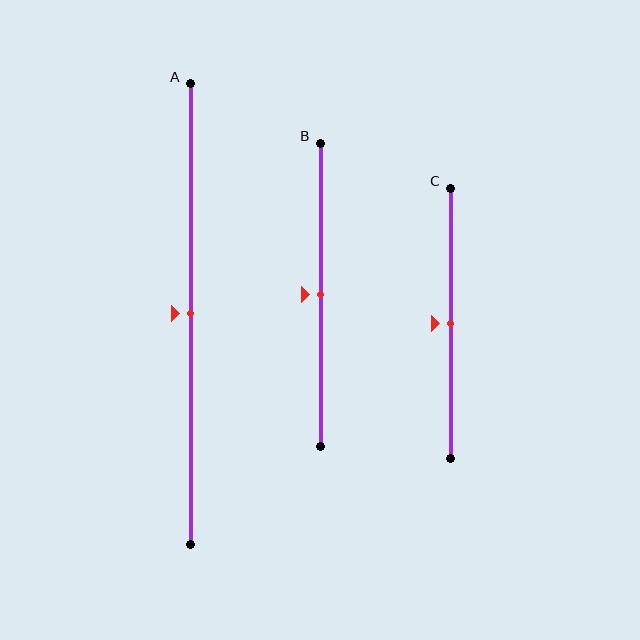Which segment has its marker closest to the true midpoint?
Segment A has its marker closest to the true midpoint.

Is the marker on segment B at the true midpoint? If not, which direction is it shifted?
Yes, the marker on segment B is at the true midpoint.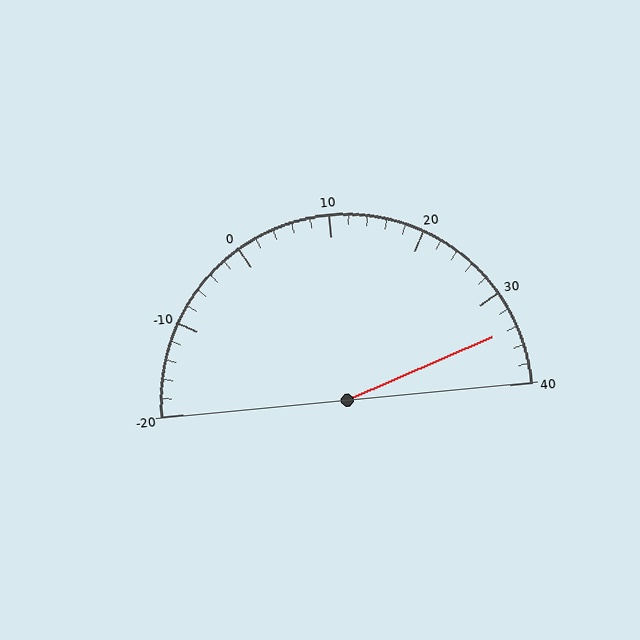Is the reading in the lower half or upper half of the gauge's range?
The reading is in the upper half of the range (-20 to 40).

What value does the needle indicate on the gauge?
The needle indicates approximately 34.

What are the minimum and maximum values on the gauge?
The gauge ranges from -20 to 40.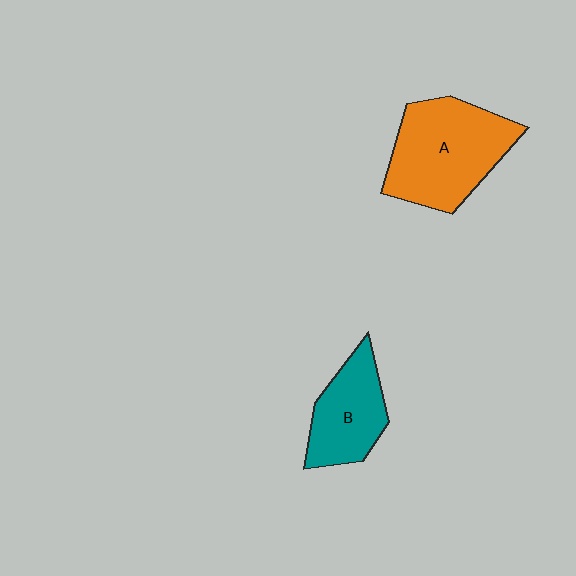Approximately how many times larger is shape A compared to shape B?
Approximately 1.6 times.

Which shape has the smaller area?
Shape B (teal).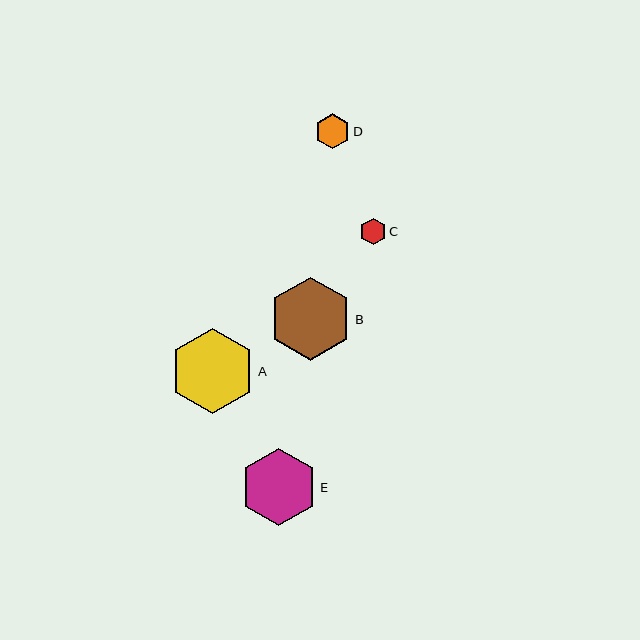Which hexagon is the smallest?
Hexagon C is the smallest with a size of approximately 26 pixels.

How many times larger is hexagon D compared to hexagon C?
Hexagon D is approximately 1.3 times the size of hexagon C.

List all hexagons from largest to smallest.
From largest to smallest: A, B, E, D, C.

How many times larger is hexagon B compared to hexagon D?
Hexagon B is approximately 2.4 times the size of hexagon D.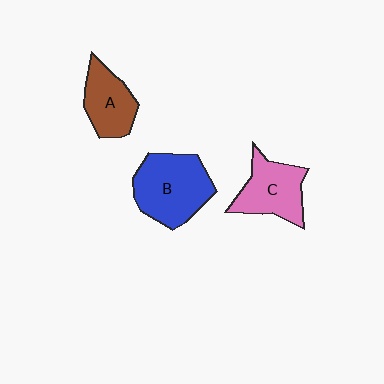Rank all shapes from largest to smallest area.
From largest to smallest: B (blue), C (pink), A (brown).